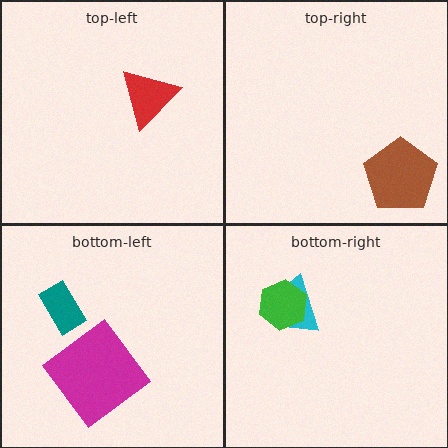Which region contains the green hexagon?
The bottom-right region.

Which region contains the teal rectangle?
The bottom-left region.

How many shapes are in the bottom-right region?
2.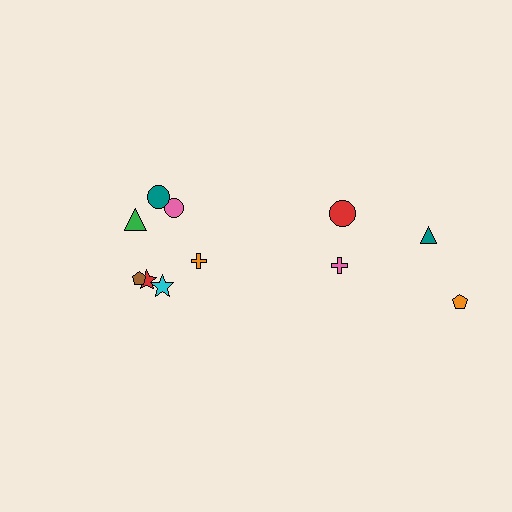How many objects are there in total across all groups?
There are 11 objects.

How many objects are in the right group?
There are 4 objects.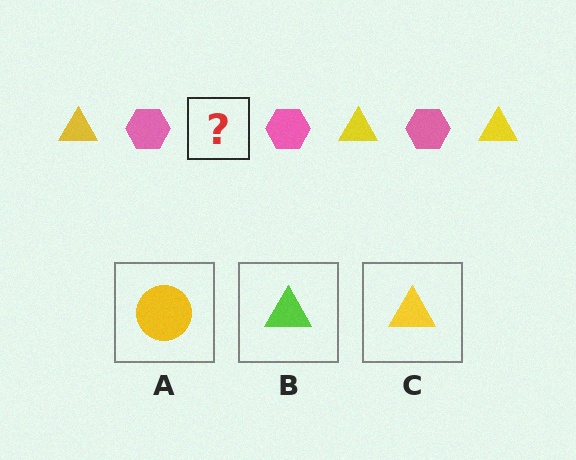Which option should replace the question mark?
Option C.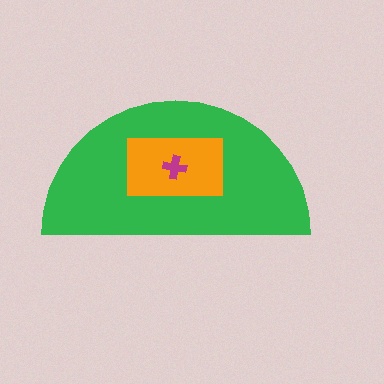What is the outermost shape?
The green semicircle.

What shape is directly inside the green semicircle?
The orange rectangle.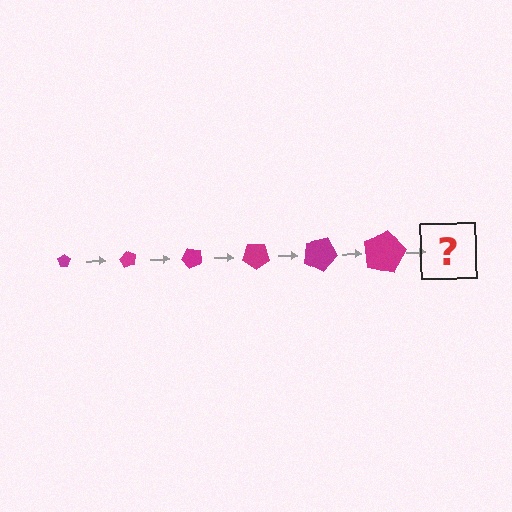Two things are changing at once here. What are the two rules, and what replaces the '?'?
The two rules are that the pentagon grows larger each step and it rotates 60 degrees each step. The '?' should be a pentagon, larger than the previous one and rotated 360 degrees from the start.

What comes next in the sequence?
The next element should be a pentagon, larger than the previous one and rotated 360 degrees from the start.